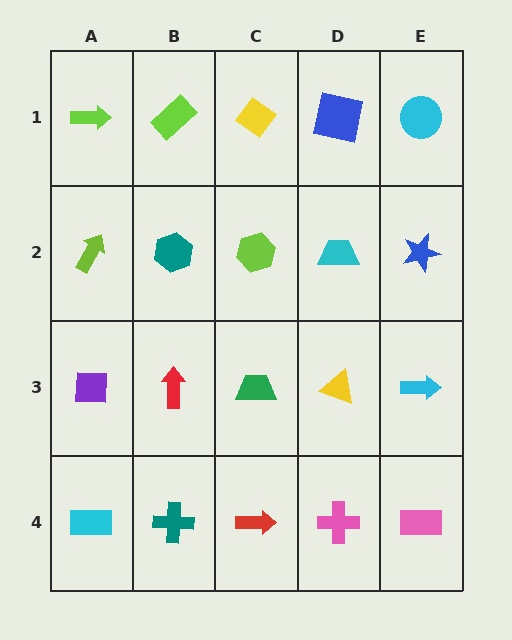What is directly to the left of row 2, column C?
A teal hexagon.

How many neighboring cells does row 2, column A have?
3.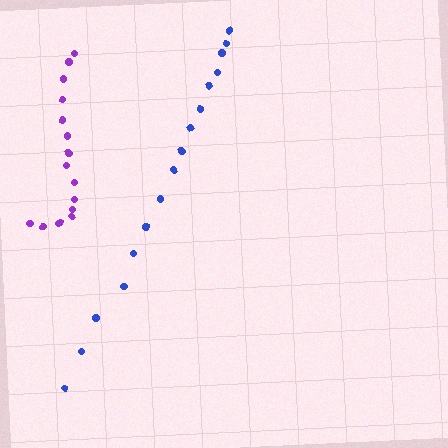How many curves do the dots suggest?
There are 2 distinct paths.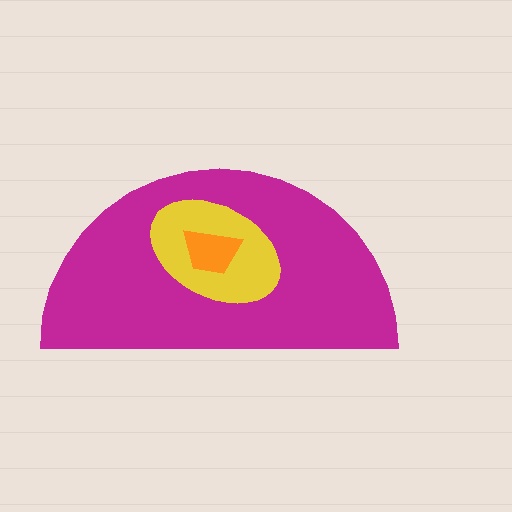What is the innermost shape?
The orange trapezoid.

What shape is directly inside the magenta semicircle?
The yellow ellipse.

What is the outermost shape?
The magenta semicircle.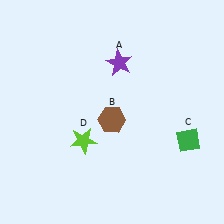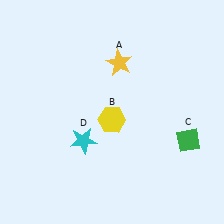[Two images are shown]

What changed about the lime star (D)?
In Image 1, D is lime. In Image 2, it changed to cyan.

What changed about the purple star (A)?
In Image 1, A is purple. In Image 2, it changed to yellow.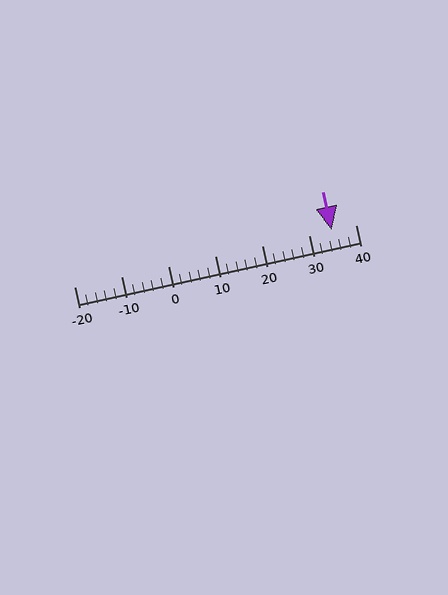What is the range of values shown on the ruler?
The ruler shows values from -20 to 40.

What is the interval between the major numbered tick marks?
The major tick marks are spaced 10 units apart.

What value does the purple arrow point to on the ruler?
The purple arrow points to approximately 35.